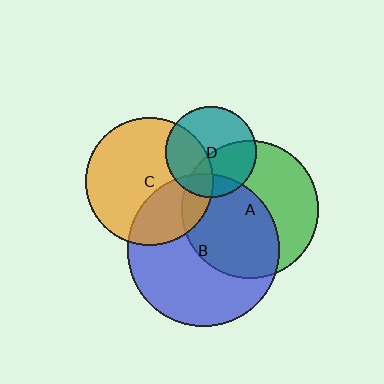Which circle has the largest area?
Circle B (blue).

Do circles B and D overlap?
Yes.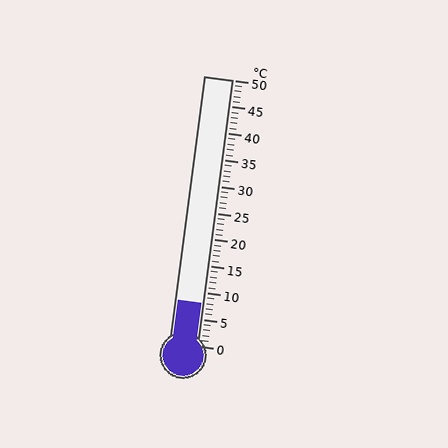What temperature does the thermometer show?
The thermometer shows approximately 8°C.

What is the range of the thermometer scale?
The thermometer scale ranges from 0°C to 50°C.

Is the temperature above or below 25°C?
The temperature is below 25°C.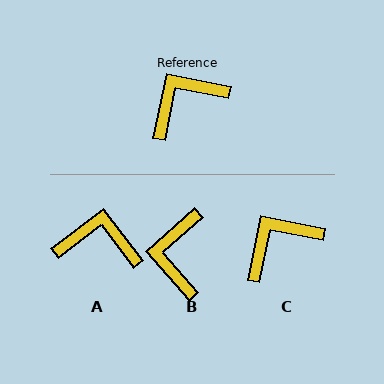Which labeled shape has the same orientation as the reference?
C.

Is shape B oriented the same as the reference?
No, it is off by about 53 degrees.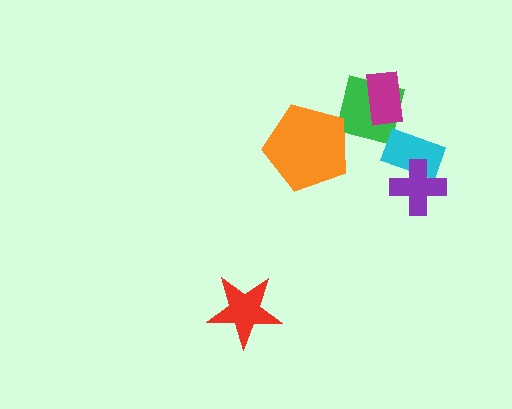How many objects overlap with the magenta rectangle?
1 object overlaps with the magenta rectangle.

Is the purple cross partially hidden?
No, no other shape covers it.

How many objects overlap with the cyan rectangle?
1 object overlaps with the cyan rectangle.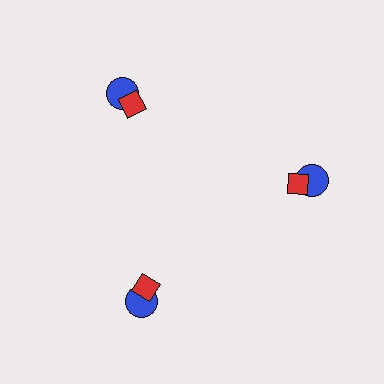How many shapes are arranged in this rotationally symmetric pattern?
There are 6 shapes, arranged in 3 groups of 2.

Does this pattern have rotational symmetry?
Yes, this pattern has 3-fold rotational symmetry. It looks the same after rotating 120 degrees around the center.